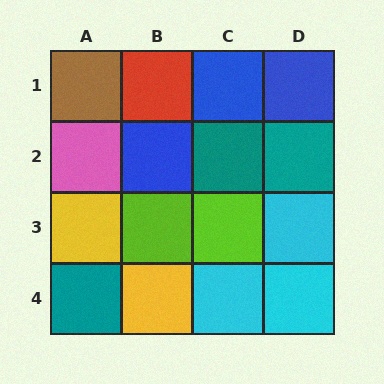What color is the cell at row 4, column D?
Cyan.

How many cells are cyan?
3 cells are cyan.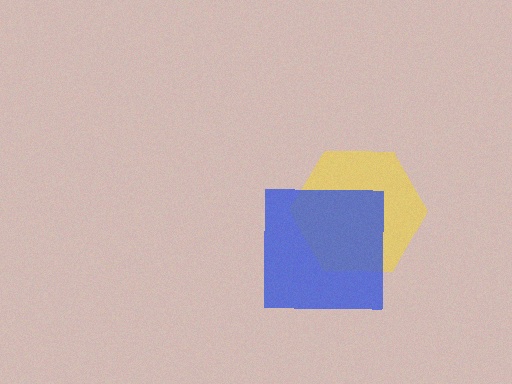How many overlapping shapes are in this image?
There are 2 overlapping shapes in the image.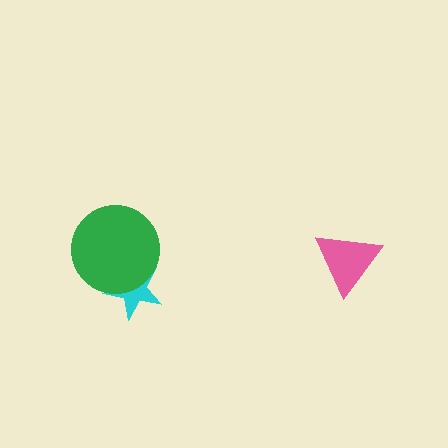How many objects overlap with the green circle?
1 object overlaps with the green circle.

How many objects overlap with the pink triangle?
0 objects overlap with the pink triangle.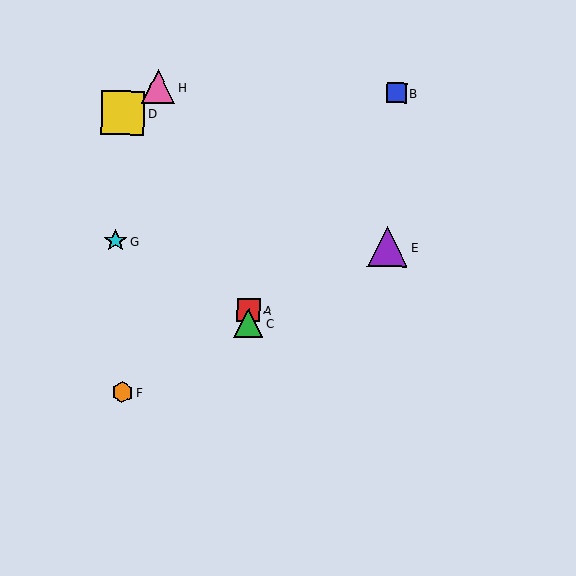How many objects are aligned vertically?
2 objects (A, C) are aligned vertically.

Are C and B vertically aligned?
No, C is at x≈248 and B is at x≈397.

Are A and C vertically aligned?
Yes, both are at x≈249.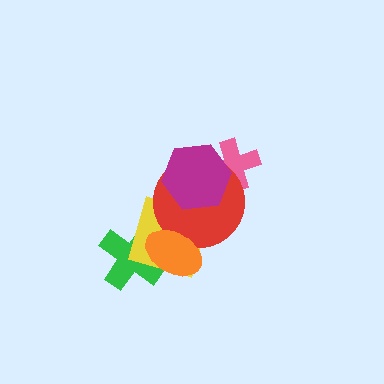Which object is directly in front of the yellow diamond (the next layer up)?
The red circle is directly in front of the yellow diamond.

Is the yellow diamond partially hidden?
Yes, it is partially covered by another shape.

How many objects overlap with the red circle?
4 objects overlap with the red circle.